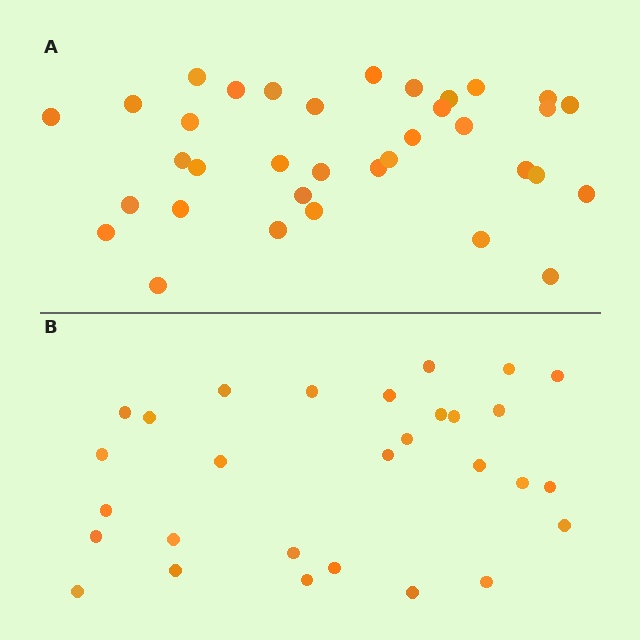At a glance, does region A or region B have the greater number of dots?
Region A (the top region) has more dots.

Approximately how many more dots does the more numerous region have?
Region A has about 6 more dots than region B.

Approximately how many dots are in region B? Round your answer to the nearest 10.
About 30 dots. (The exact count is 29, which rounds to 30.)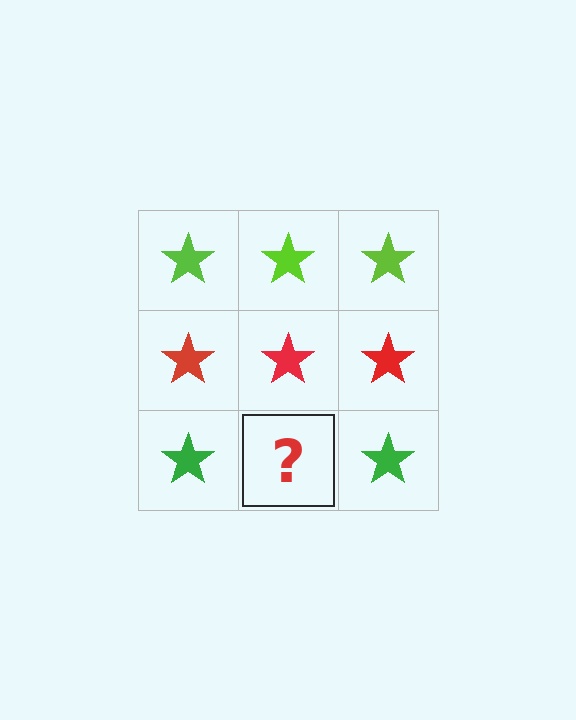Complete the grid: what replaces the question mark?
The question mark should be replaced with a green star.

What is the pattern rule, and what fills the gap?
The rule is that each row has a consistent color. The gap should be filled with a green star.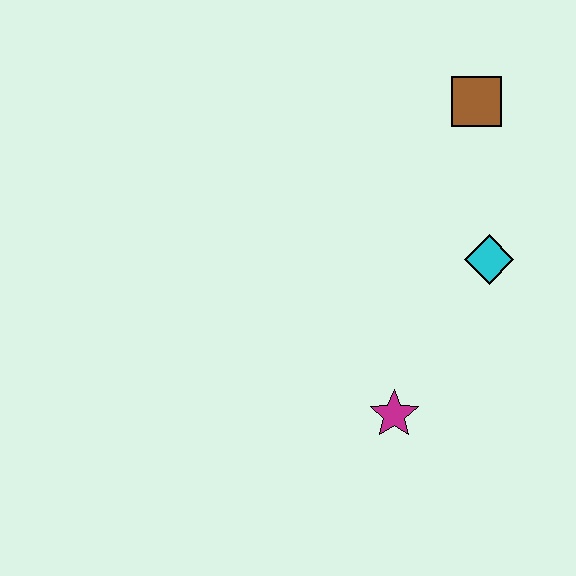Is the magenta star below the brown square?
Yes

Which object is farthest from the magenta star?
The brown square is farthest from the magenta star.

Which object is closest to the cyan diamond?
The brown square is closest to the cyan diamond.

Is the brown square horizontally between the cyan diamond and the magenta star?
Yes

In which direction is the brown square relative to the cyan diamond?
The brown square is above the cyan diamond.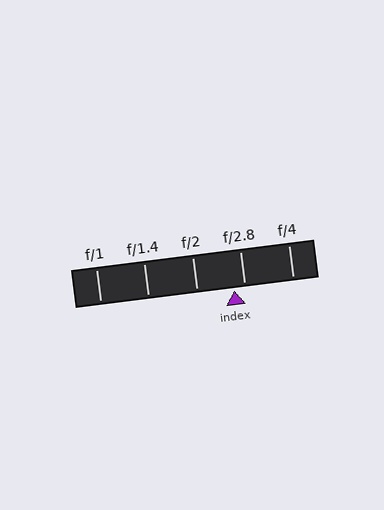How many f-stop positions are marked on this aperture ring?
There are 5 f-stop positions marked.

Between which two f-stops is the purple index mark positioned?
The index mark is between f/2 and f/2.8.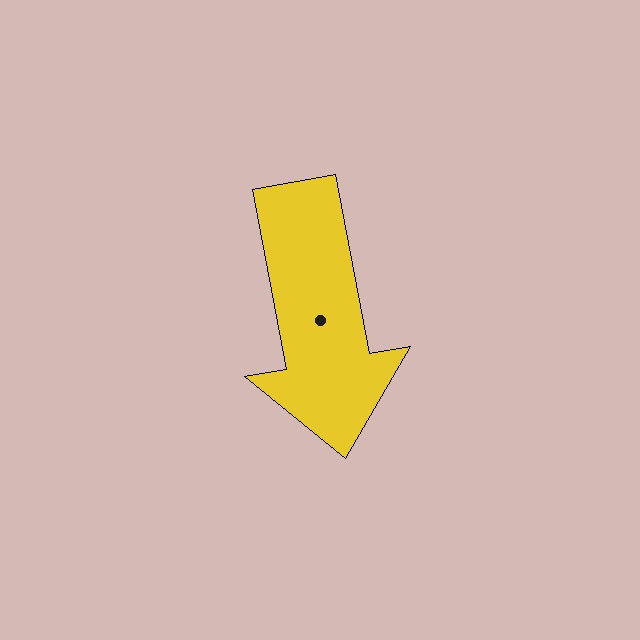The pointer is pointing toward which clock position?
Roughly 6 o'clock.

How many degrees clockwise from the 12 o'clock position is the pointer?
Approximately 169 degrees.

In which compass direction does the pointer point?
South.